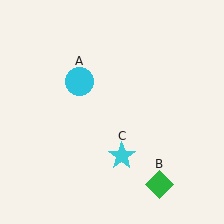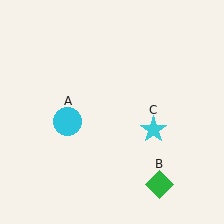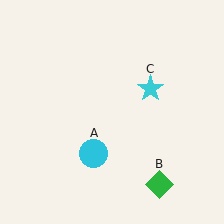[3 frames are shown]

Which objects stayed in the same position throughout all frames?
Green diamond (object B) remained stationary.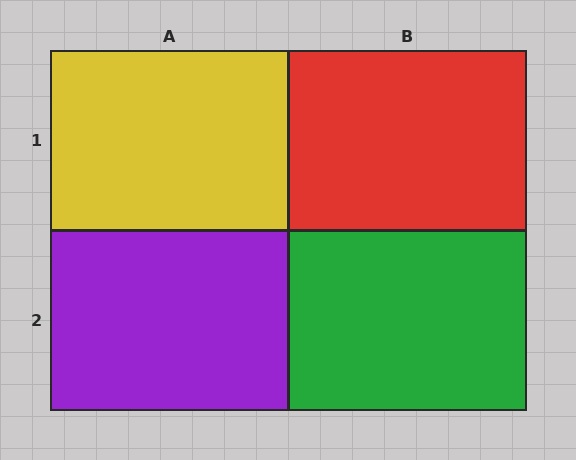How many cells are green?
1 cell is green.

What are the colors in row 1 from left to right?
Yellow, red.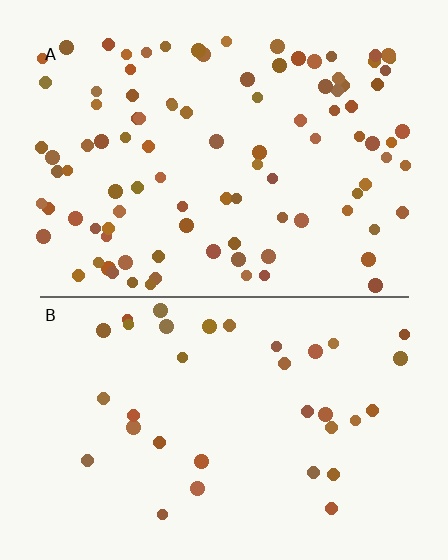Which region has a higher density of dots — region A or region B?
A (the top).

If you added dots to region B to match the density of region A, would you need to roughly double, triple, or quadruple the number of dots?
Approximately triple.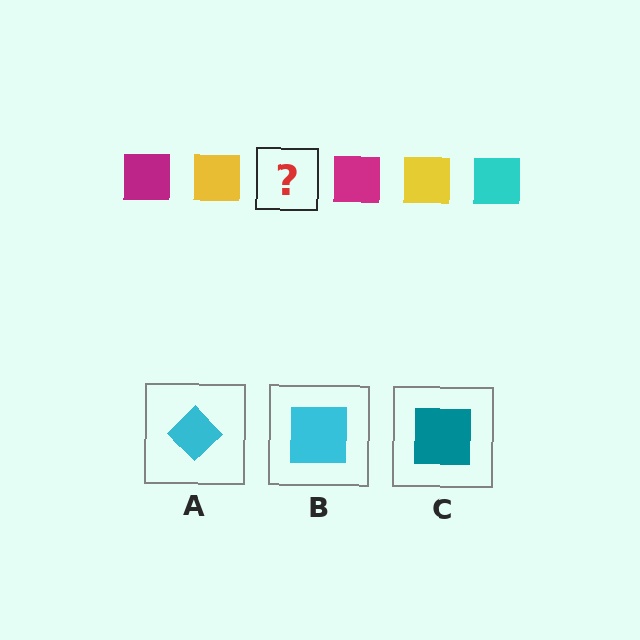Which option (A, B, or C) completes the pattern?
B.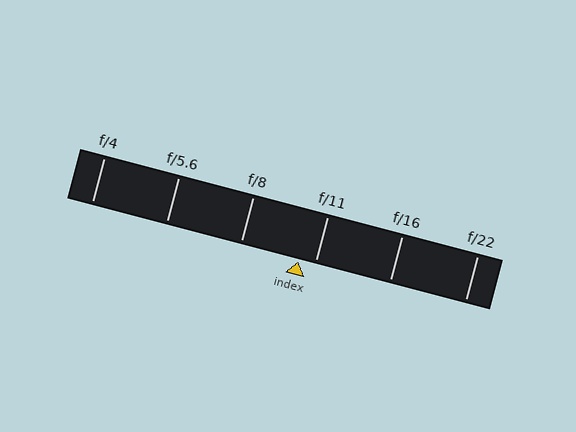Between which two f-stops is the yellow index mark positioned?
The index mark is between f/8 and f/11.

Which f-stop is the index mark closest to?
The index mark is closest to f/11.